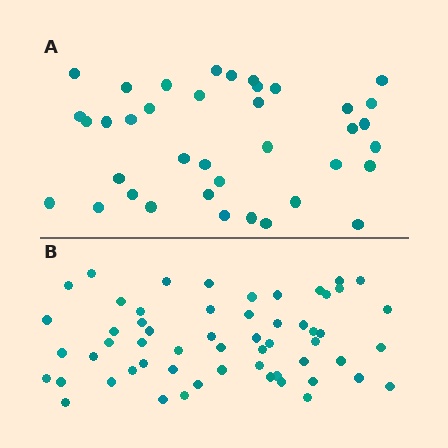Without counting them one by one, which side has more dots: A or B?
Region B (the bottom region) has more dots.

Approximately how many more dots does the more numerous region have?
Region B has approximately 20 more dots than region A.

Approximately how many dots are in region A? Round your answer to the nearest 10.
About 40 dots. (The exact count is 38, which rounds to 40.)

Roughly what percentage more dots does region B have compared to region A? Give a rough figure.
About 50% more.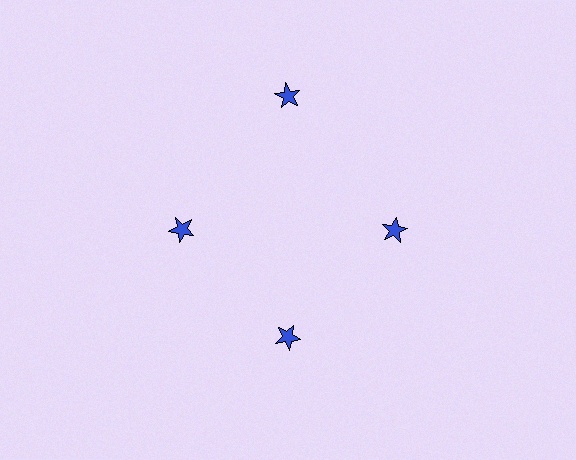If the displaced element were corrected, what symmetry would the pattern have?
It would have 4-fold rotational symmetry — the pattern would map onto itself every 90 degrees.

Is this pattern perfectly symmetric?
No. The 4 blue stars are arranged in a ring, but one element near the 12 o'clock position is pushed outward from the center, breaking the 4-fold rotational symmetry.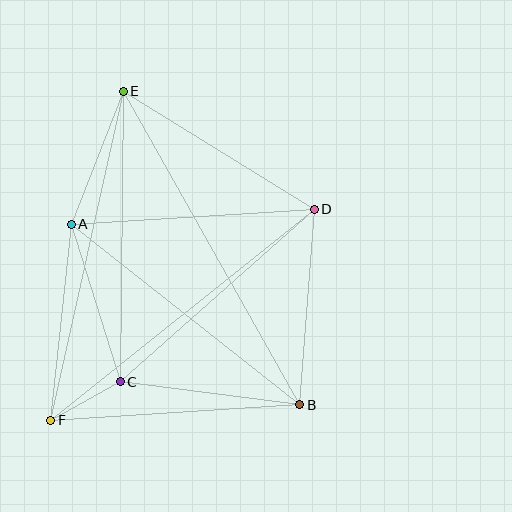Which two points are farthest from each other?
Points B and E are farthest from each other.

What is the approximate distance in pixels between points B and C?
The distance between B and C is approximately 181 pixels.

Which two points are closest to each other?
Points C and F are closest to each other.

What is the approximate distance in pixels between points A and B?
The distance between A and B is approximately 291 pixels.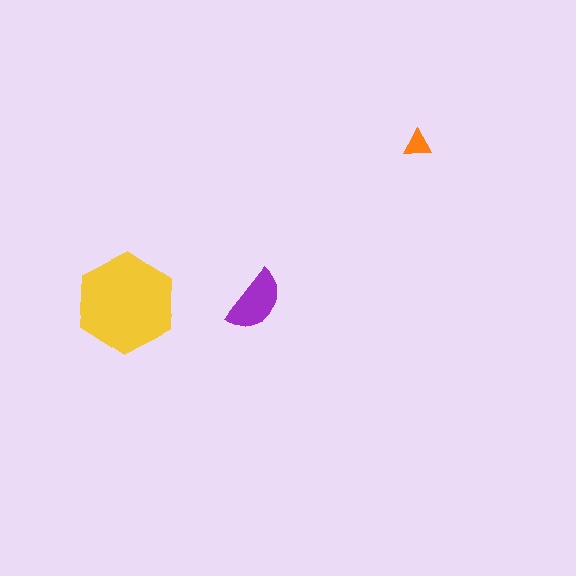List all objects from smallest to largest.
The orange triangle, the purple semicircle, the yellow hexagon.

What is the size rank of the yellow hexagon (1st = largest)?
1st.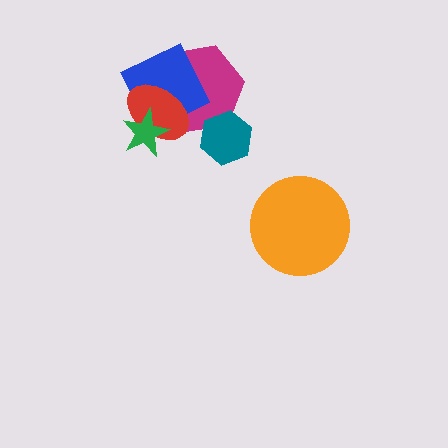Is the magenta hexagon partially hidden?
Yes, it is partially covered by another shape.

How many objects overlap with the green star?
2 objects overlap with the green star.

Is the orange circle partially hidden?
No, no other shape covers it.